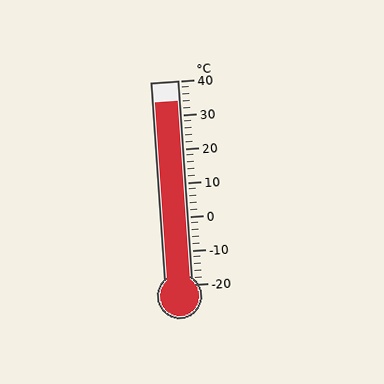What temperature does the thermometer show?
The thermometer shows approximately 34°C.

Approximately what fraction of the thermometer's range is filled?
The thermometer is filled to approximately 90% of its range.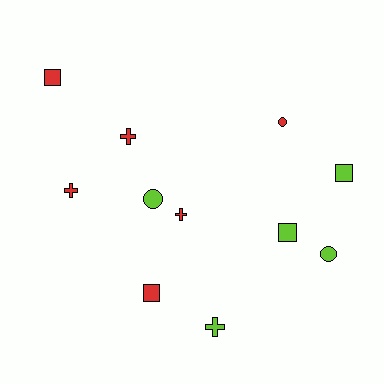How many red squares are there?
There are 2 red squares.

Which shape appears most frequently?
Cross, with 4 objects.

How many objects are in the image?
There are 11 objects.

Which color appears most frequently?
Red, with 6 objects.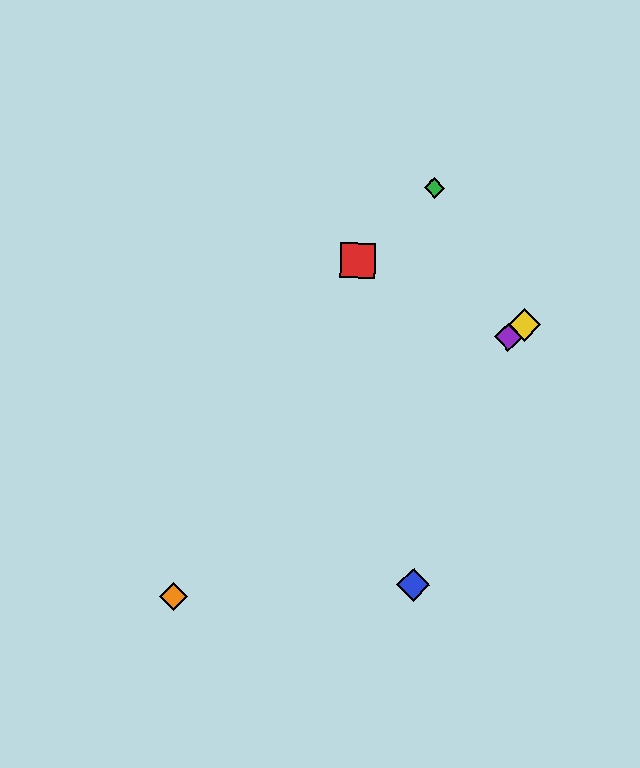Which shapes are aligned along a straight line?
The yellow diamond, the purple diamond, the orange diamond are aligned along a straight line.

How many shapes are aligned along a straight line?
3 shapes (the yellow diamond, the purple diamond, the orange diamond) are aligned along a straight line.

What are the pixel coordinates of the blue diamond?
The blue diamond is at (414, 585).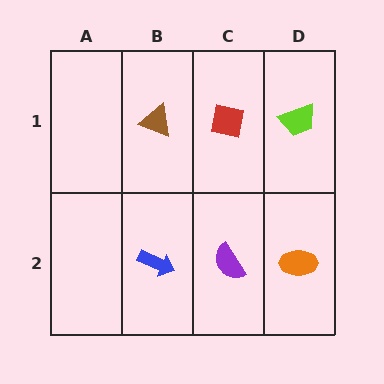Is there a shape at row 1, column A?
No, that cell is empty.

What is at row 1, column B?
A brown triangle.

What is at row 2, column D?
An orange ellipse.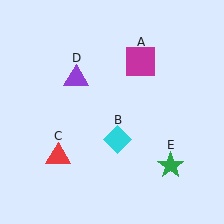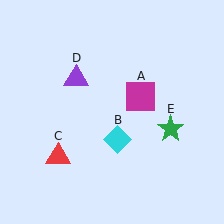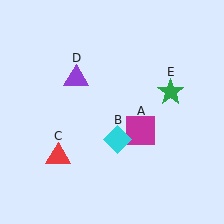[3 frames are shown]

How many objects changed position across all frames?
2 objects changed position: magenta square (object A), green star (object E).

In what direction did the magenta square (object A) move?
The magenta square (object A) moved down.